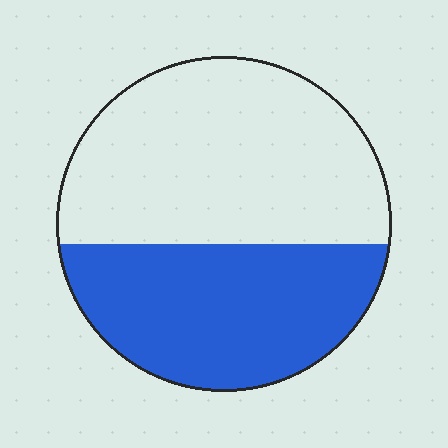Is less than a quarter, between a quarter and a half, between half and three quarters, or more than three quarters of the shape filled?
Between a quarter and a half.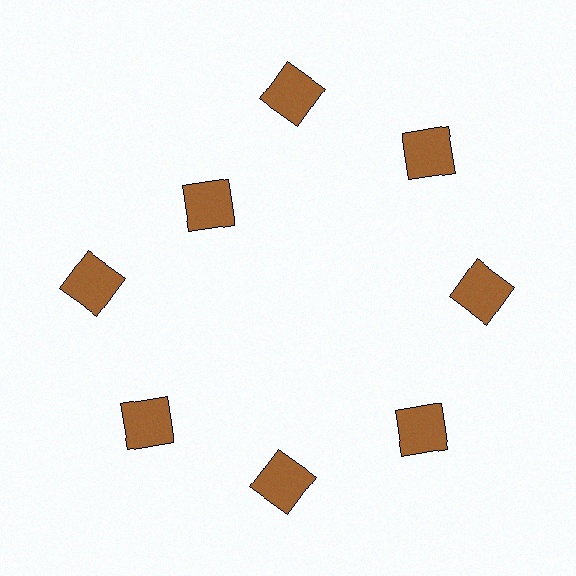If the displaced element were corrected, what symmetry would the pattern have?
It would have 8-fold rotational symmetry — the pattern would map onto itself every 45 degrees.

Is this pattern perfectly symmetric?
No. The 8 brown squares are arranged in a ring, but one element near the 10 o'clock position is pulled inward toward the center, breaking the 8-fold rotational symmetry.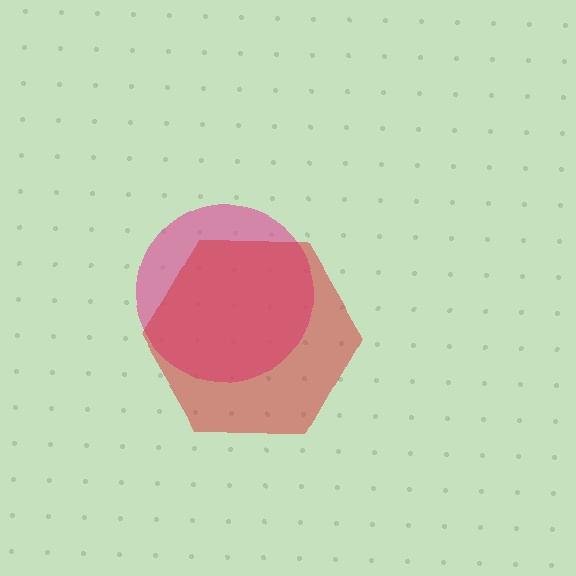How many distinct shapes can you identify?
There are 2 distinct shapes: a pink circle, a red hexagon.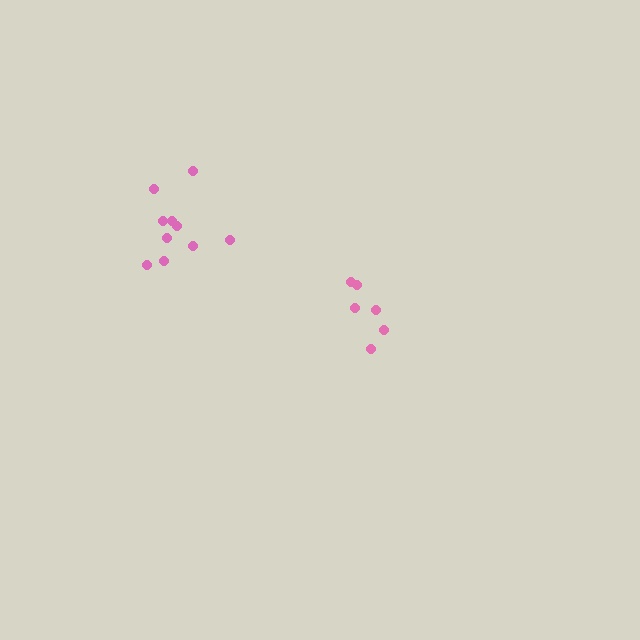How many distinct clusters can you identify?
There are 2 distinct clusters.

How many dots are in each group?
Group 1: 10 dots, Group 2: 6 dots (16 total).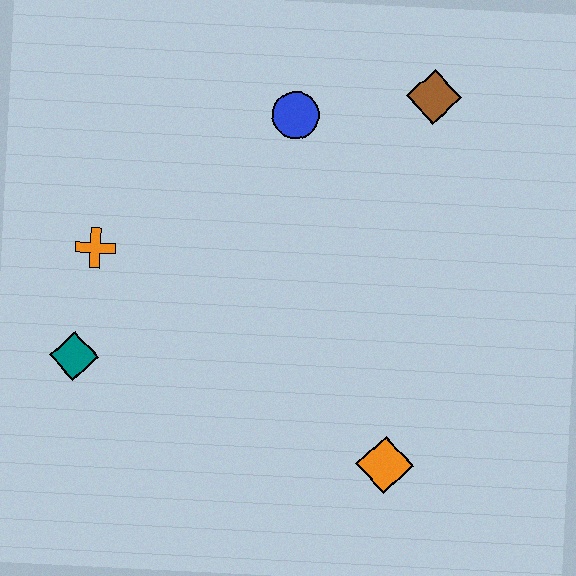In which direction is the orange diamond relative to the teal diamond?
The orange diamond is to the right of the teal diamond.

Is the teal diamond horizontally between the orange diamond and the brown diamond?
No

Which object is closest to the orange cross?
The teal diamond is closest to the orange cross.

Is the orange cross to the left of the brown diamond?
Yes